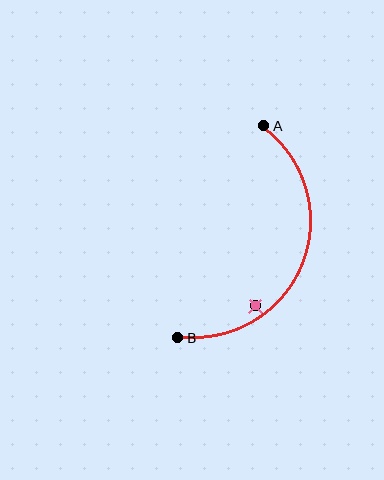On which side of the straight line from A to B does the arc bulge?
The arc bulges to the right of the straight line connecting A and B.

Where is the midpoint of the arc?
The arc midpoint is the point on the curve farthest from the straight line joining A and B. It sits to the right of that line.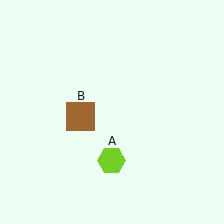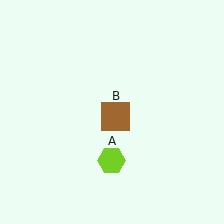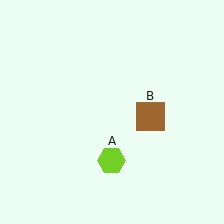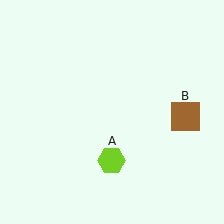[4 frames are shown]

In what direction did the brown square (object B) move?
The brown square (object B) moved right.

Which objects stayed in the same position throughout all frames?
Lime hexagon (object A) remained stationary.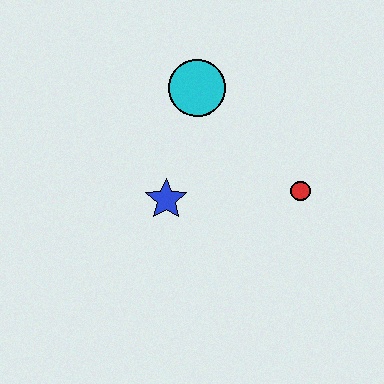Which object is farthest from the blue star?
The red circle is farthest from the blue star.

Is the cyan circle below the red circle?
No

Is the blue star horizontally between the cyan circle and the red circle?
No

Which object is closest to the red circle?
The blue star is closest to the red circle.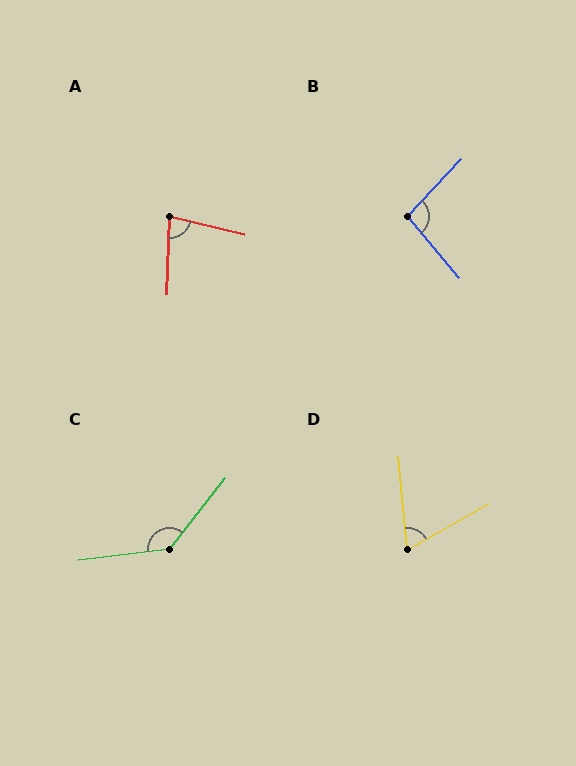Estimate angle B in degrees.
Approximately 97 degrees.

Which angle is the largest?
C, at approximately 135 degrees.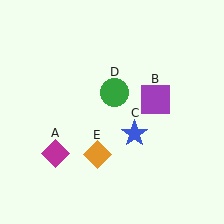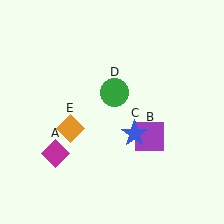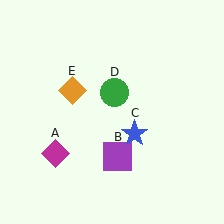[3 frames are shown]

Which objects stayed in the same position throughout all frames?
Magenta diamond (object A) and blue star (object C) and green circle (object D) remained stationary.